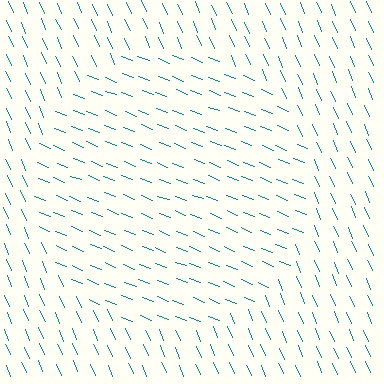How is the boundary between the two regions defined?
The boundary is defined purely by a change in line orientation (approximately 45 degrees difference). All lines are the same color and thickness.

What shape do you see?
I see a circle.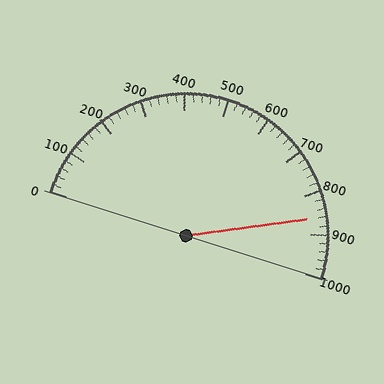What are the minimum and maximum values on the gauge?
The gauge ranges from 0 to 1000.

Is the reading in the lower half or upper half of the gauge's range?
The reading is in the upper half of the range (0 to 1000).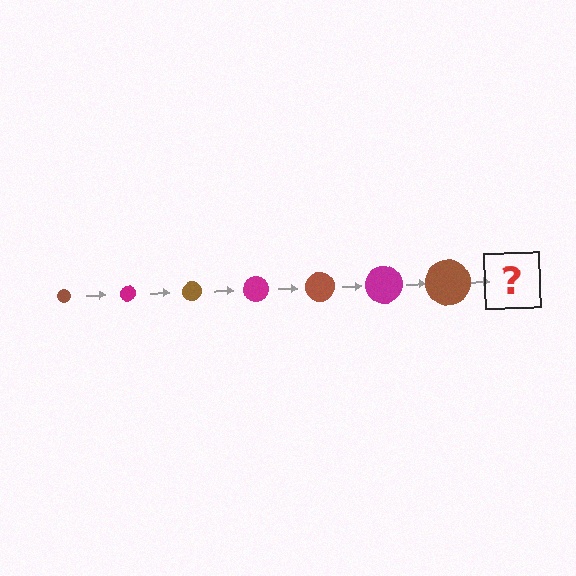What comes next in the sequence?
The next element should be a magenta circle, larger than the previous one.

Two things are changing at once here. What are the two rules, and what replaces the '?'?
The two rules are that the circle grows larger each step and the color cycles through brown and magenta. The '?' should be a magenta circle, larger than the previous one.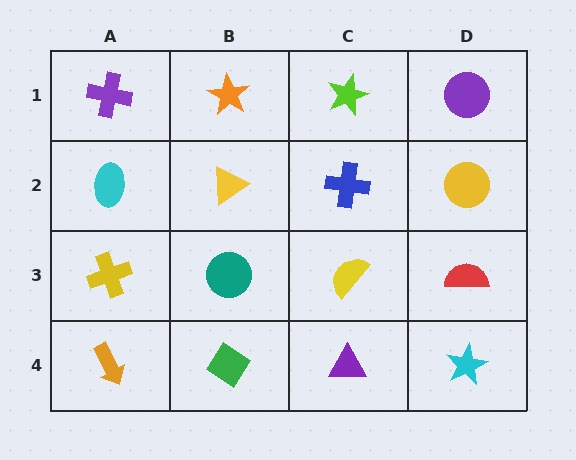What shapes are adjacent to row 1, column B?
A yellow triangle (row 2, column B), a purple cross (row 1, column A), a lime star (row 1, column C).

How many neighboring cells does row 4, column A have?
2.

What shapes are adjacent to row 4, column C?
A yellow semicircle (row 3, column C), a green diamond (row 4, column B), a cyan star (row 4, column D).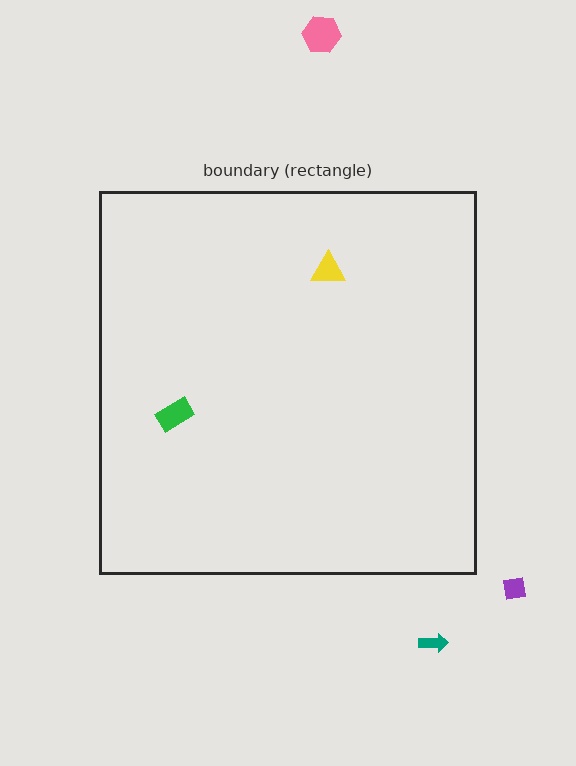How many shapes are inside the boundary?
2 inside, 3 outside.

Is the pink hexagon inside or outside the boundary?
Outside.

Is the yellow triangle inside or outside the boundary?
Inside.